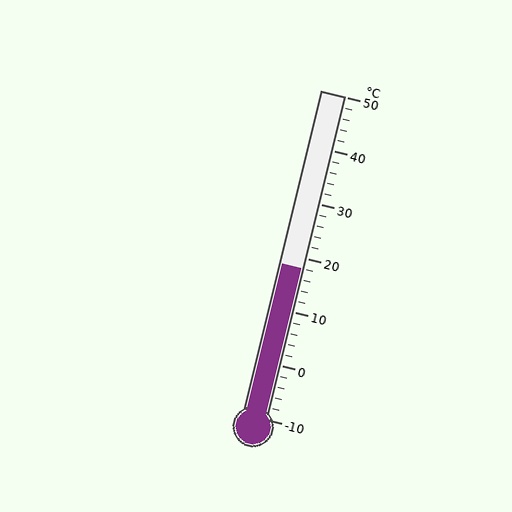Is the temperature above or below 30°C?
The temperature is below 30°C.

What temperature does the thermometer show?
The thermometer shows approximately 18°C.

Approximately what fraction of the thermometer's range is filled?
The thermometer is filled to approximately 45% of its range.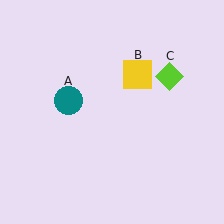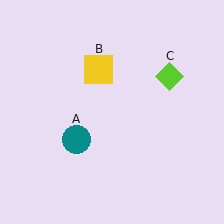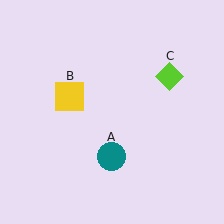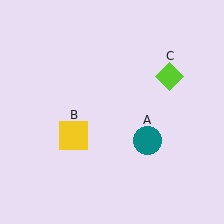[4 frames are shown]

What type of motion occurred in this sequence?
The teal circle (object A), yellow square (object B) rotated counterclockwise around the center of the scene.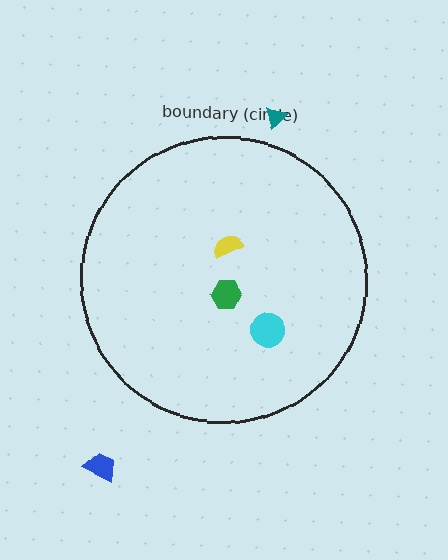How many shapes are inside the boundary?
3 inside, 2 outside.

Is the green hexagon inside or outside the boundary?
Inside.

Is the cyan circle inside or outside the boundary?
Inside.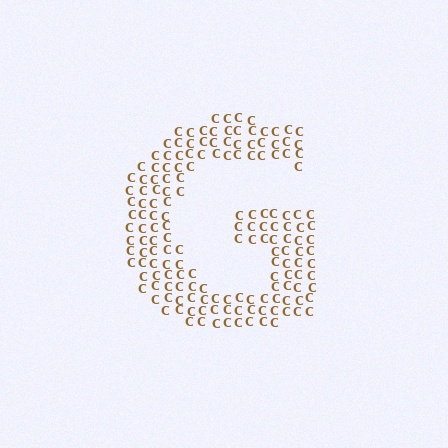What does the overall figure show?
The overall figure shows the letter G.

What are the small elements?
The small elements are letter C's.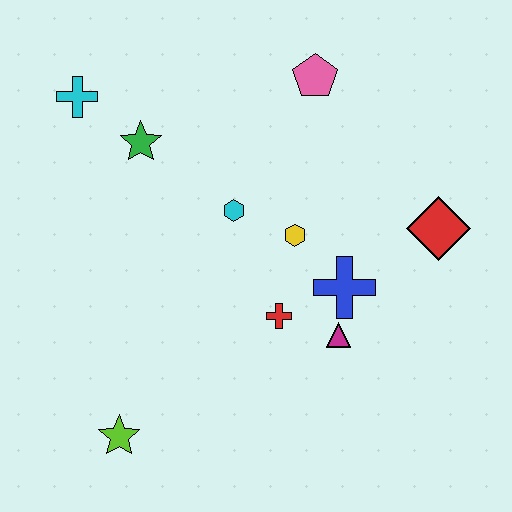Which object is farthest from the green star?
The red diamond is farthest from the green star.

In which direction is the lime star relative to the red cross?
The lime star is to the left of the red cross.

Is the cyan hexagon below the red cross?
No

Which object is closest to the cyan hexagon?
The yellow hexagon is closest to the cyan hexagon.